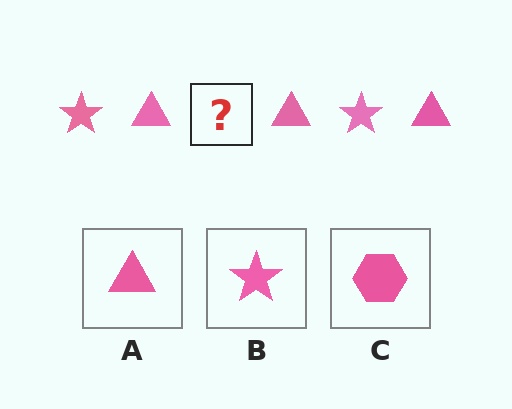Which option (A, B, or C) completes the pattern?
B.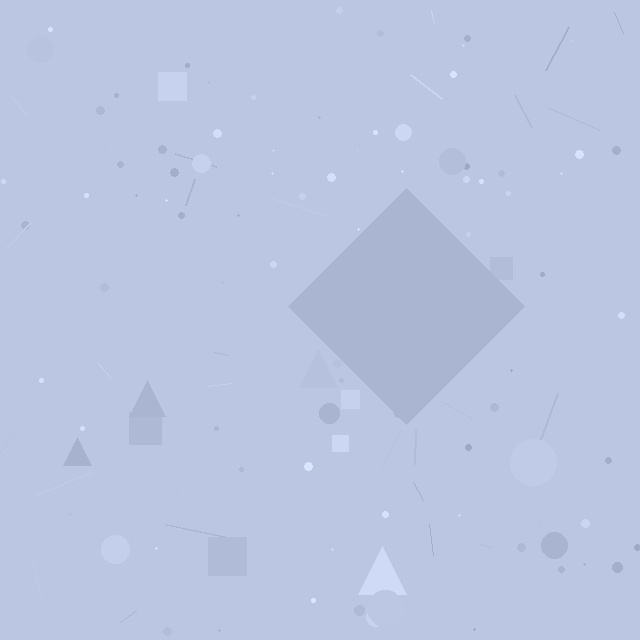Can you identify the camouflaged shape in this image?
The camouflaged shape is a diamond.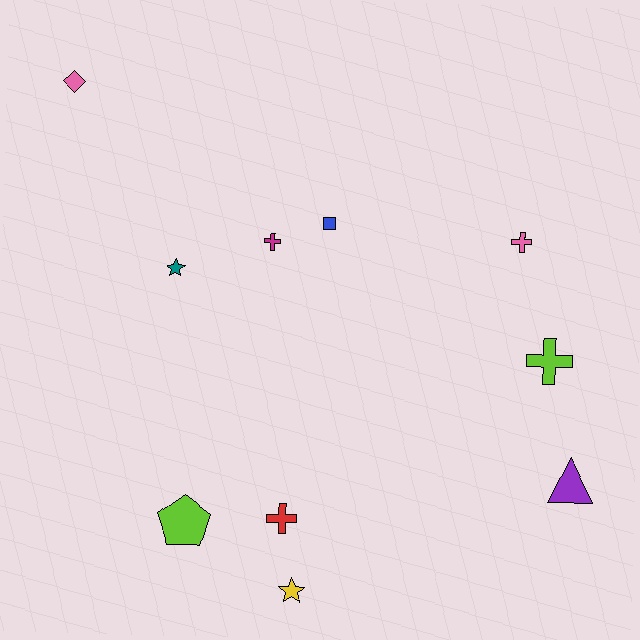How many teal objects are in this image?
There is 1 teal object.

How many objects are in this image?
There are 10 objects.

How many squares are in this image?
There is 1 square.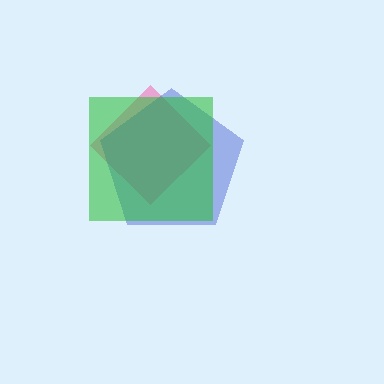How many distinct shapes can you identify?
There are 3 distinct shapes: a pink diamond, a blue pentagon, a green square.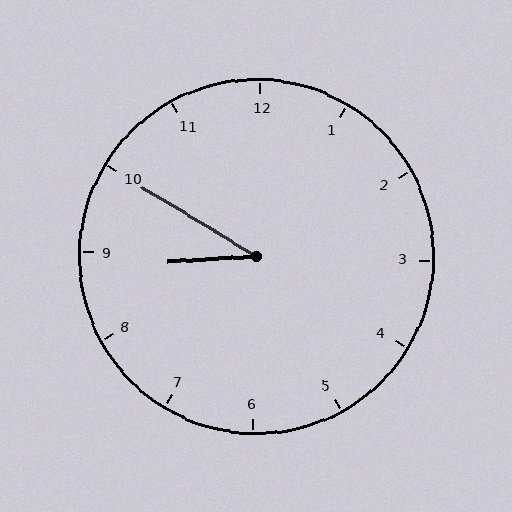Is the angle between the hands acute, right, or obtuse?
It is acute.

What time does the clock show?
8:50.